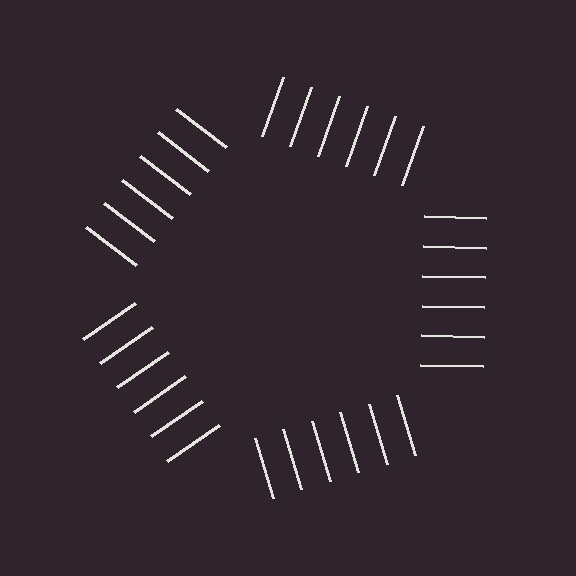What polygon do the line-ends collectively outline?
An illusory pentagon — the line segments terminate on its edges but no continuous stroke is drawn.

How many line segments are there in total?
30 — 6 along each of the 5 edges.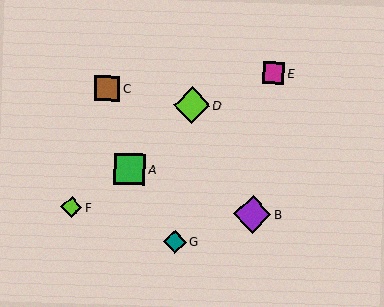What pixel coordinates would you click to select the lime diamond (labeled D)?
Click at (192, 105) to select the lime diamond D.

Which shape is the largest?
The purple diamond (labeled B) is the largest.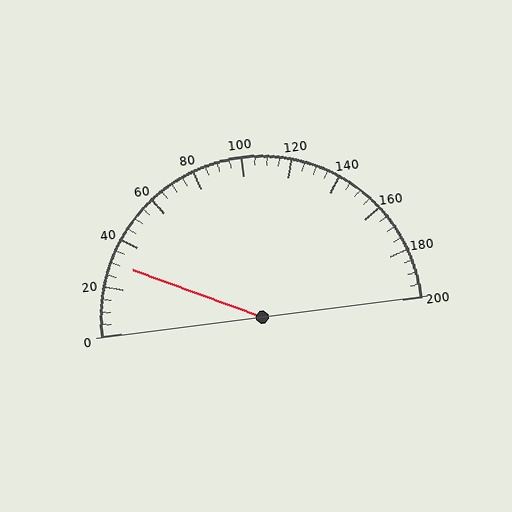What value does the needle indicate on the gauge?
The needle indicates approximately 30.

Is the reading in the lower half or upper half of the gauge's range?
The reading is in the lower half of the range (0 to 200).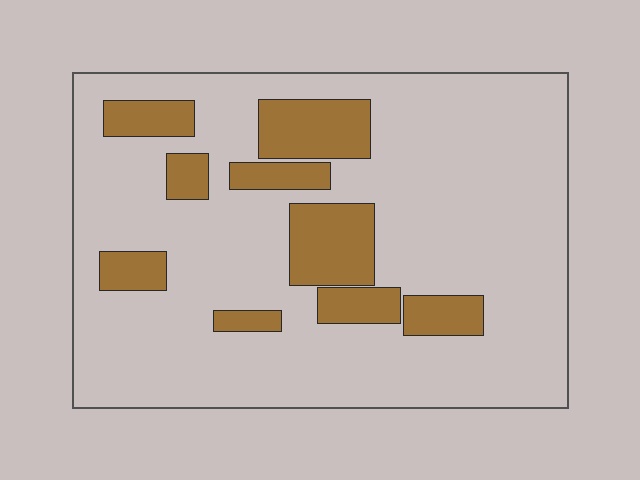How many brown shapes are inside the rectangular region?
9.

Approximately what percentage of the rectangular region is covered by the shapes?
Approximately 20%.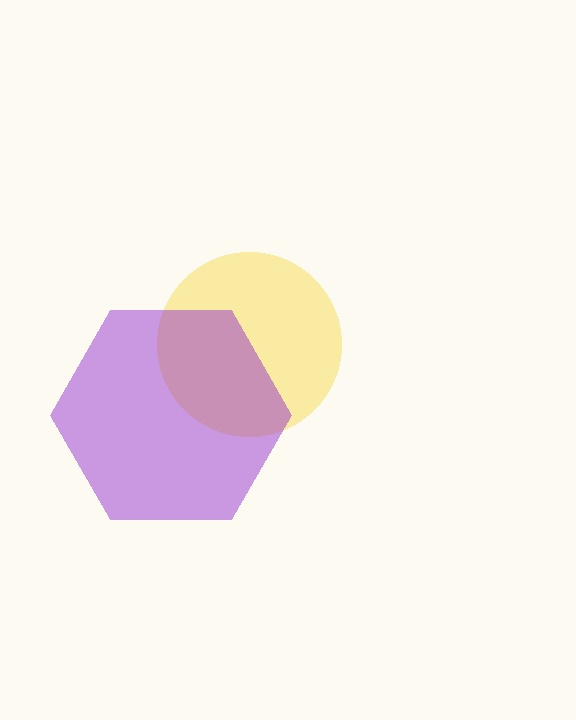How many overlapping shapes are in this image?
There are 2 overlapping shapes in the image.